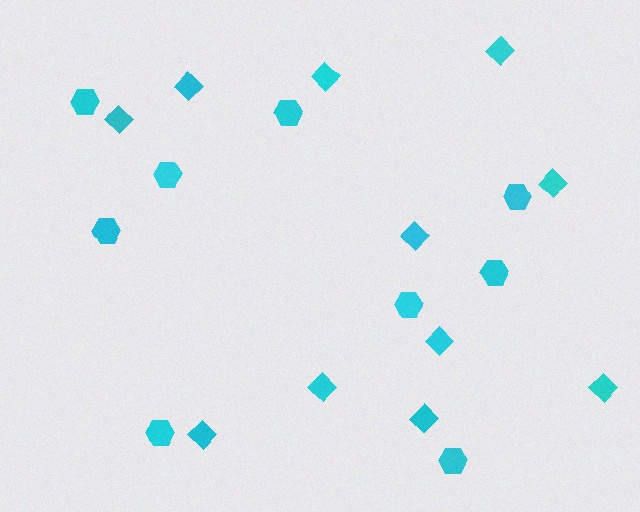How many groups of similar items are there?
There are 2 groups: one group of hexagons (9) and one group of diamonds (11).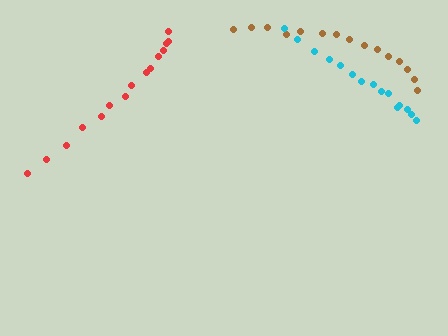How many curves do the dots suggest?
There are 3 distinct paths.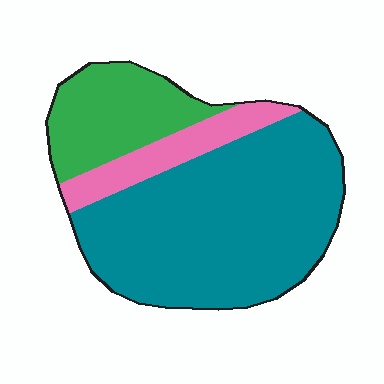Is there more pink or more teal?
Teal.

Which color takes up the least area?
Pink, at roughly 15%.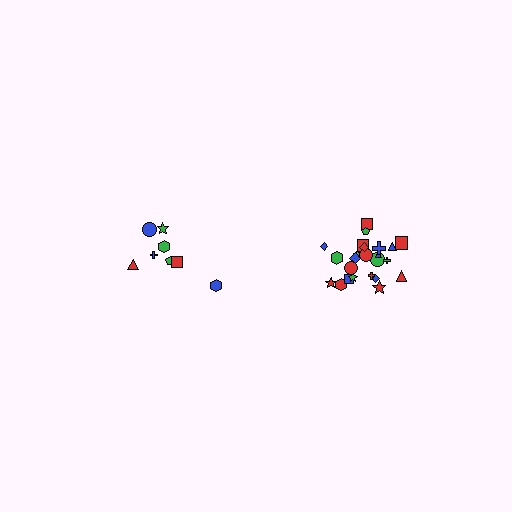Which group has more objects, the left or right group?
The right group.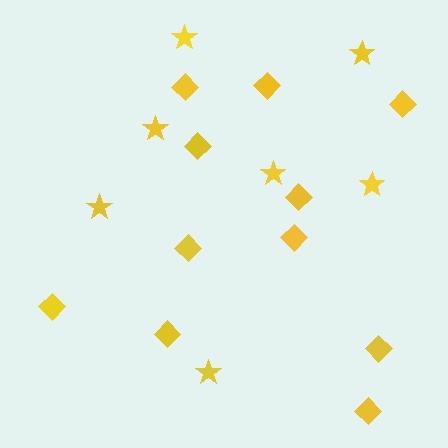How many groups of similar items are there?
There are 2 groups: one group of stars (7) and one group of diamonds (11).